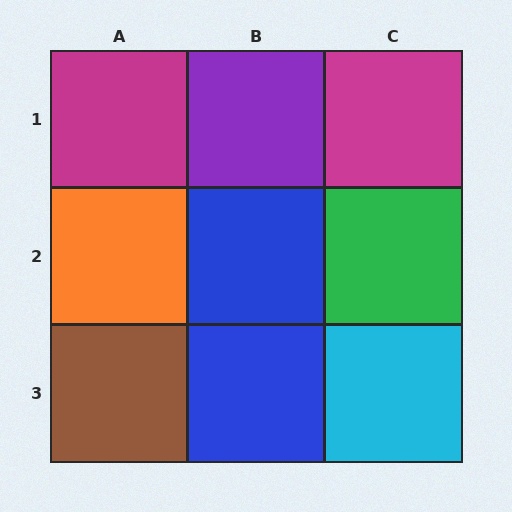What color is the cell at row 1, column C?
Magenta.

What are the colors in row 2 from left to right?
Orange, blue, green.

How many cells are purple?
1 cell is purple.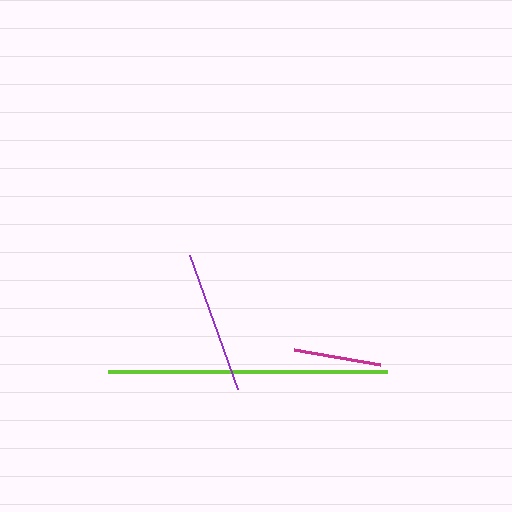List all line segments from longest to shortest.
From longest to shortest: lime, purple, magenta.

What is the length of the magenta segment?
The magenta segment is approximately 87 pixels long.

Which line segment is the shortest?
The magenta line is the shortest at approximately 87 pixels.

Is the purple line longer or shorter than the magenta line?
The purple line is longer than the magenta line.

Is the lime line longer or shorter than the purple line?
The lime line is longer than the purple line.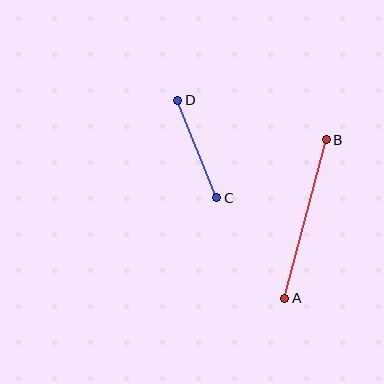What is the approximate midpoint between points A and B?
The midpoint is at approximately (306, 219) pixels.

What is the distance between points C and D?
The distance is approximately 105 pixels.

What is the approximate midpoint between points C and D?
The midpoint is at approximately (197, 149) pixels.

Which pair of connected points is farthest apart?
Points A and B are farthest apart.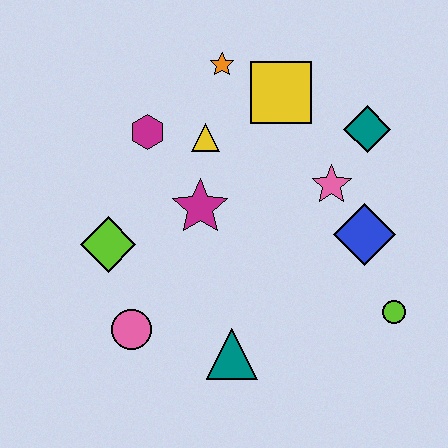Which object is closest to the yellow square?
The orange star is closest to the yellow square.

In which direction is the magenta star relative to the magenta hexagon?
The magenta star is below the magenta hexagon.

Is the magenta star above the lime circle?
Yes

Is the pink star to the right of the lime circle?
No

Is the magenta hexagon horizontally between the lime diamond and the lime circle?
Yes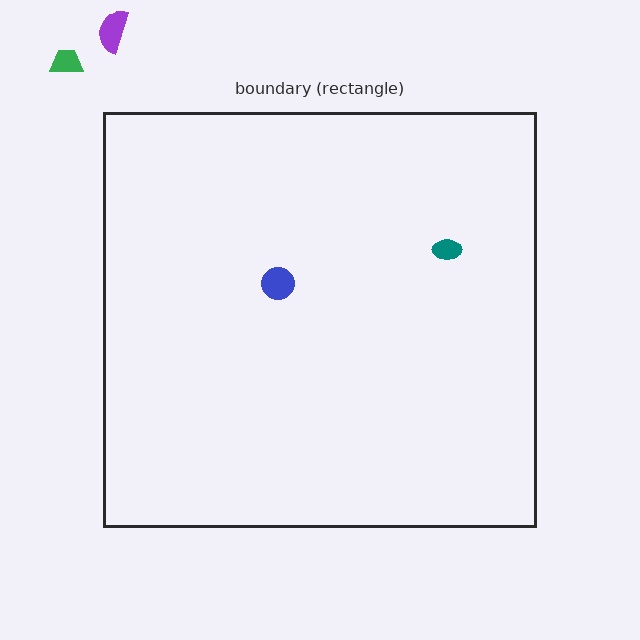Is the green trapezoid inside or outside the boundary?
Outside.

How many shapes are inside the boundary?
2 inside, 2 outside.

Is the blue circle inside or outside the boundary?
Inside.